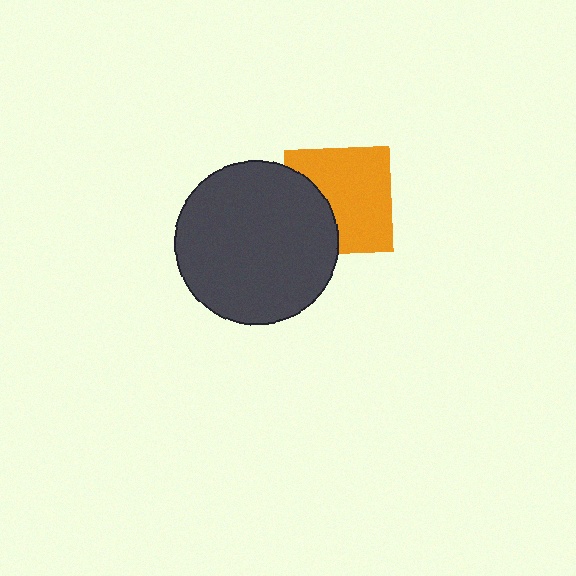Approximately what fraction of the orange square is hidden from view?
Roughly 32% of the orange square is hidden behind the dark gray circle.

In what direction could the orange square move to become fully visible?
The orange square could move right. That would shift it out from behind the dark gray circle entirely.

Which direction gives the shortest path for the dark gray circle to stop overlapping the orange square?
Moving left gives the shortest separation.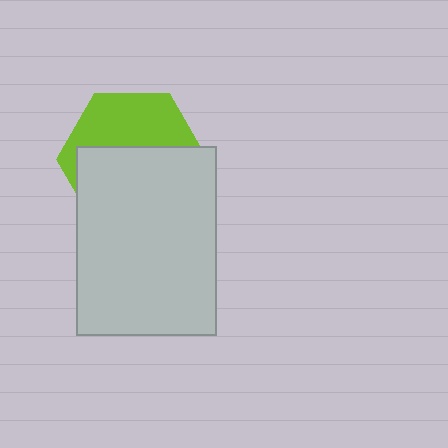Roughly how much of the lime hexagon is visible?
A small part of it is visible (roughly 40%).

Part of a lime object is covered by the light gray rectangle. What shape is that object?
It is a hexagon.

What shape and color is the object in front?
The object in front is a light gray rectangle.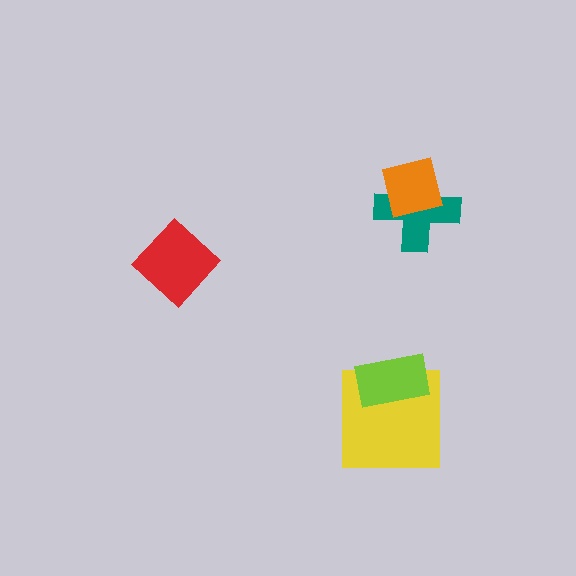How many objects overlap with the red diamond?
0 objects overlap with the red diamond.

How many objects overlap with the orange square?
1 object overlaps with the orange square.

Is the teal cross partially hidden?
Yes, it is partially covered by another shape.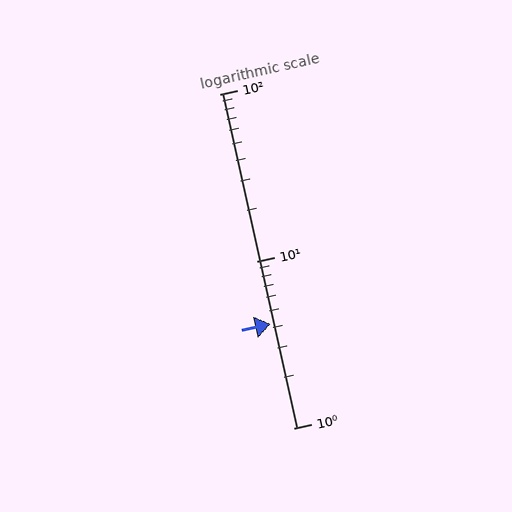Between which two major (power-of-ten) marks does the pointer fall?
The pointer is between 1 and 10.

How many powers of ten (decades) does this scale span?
The scale spans 2 decades, from 1 to 100.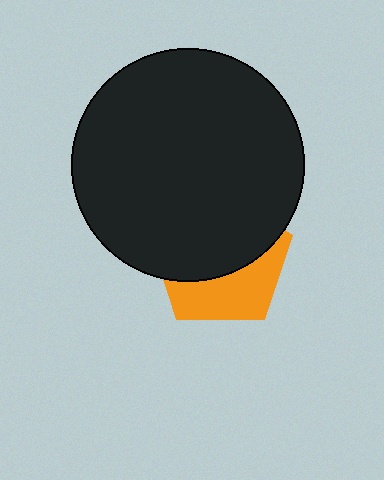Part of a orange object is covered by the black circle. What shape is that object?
It is a pentagon.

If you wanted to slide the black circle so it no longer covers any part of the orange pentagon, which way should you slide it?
Slide it up — that is the most direct way to separate the two shapes.